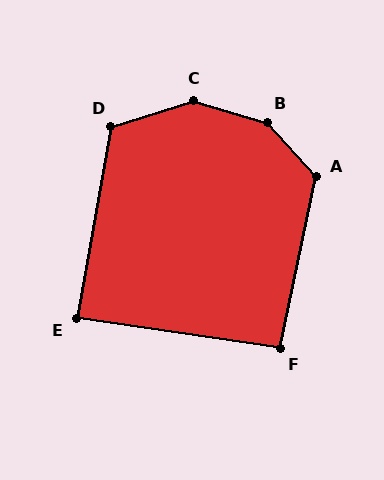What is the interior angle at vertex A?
Approximately 126 degrees (obtuse).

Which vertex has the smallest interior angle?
E, at approximately 88 degrees.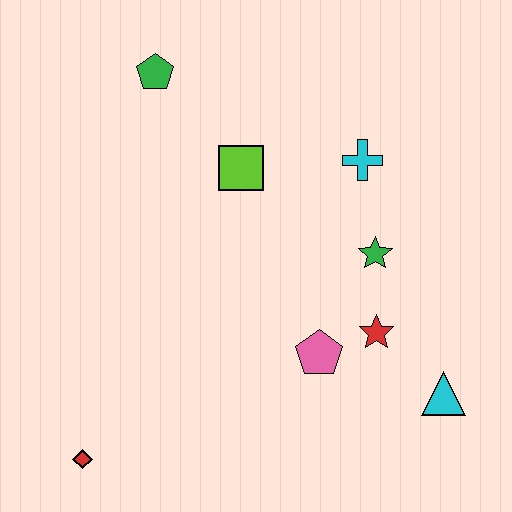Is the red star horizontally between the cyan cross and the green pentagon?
No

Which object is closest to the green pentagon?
The lime square is closest to the green pentagon.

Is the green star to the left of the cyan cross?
No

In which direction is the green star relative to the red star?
The green star is above the red star.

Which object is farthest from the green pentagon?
The cyan triangle is farthest from the green pentagon.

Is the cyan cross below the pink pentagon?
No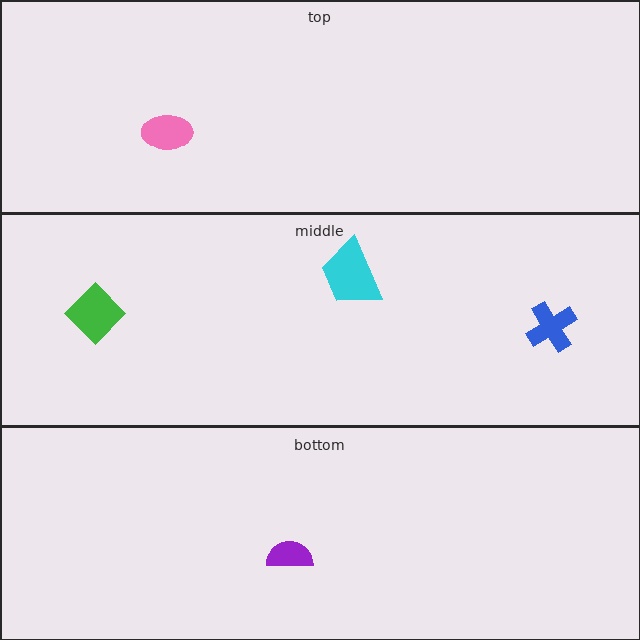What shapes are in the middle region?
The green diamond, the cyan trapezoid, the blue cross.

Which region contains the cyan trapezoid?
The middle region.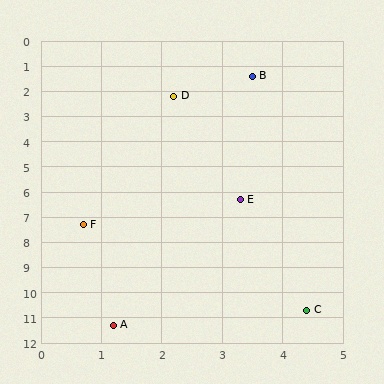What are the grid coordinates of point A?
Point A is at approximately (1.2, 11.3).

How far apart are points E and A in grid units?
Points E and A are about 5.4 grid units apart.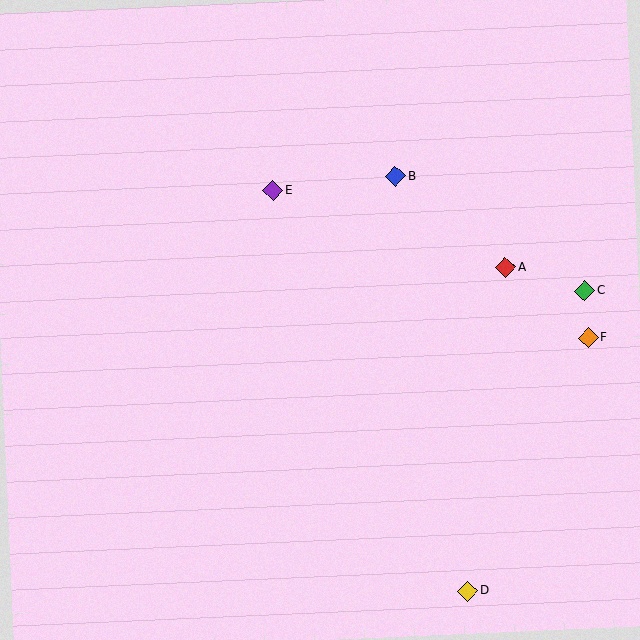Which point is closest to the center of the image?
Point E at (273, 191) is closest to the center.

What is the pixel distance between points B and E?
The distance between B and E is 123 pixels.